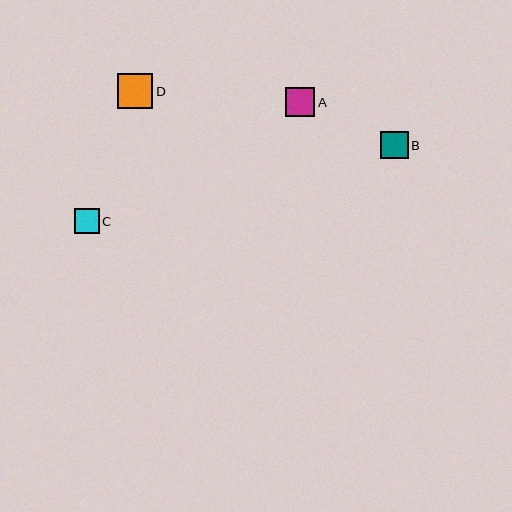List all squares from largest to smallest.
From largest to smallest: D, A, B, C.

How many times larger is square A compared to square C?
Square A is approximately 1.2 times the size of square C.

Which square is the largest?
Square D is the largest with a size of approximately 35 pixels.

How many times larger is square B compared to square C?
Square B is approximately 1.1 times the size of square C.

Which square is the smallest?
Square C is the smallest with a size of approximately 25 pixels.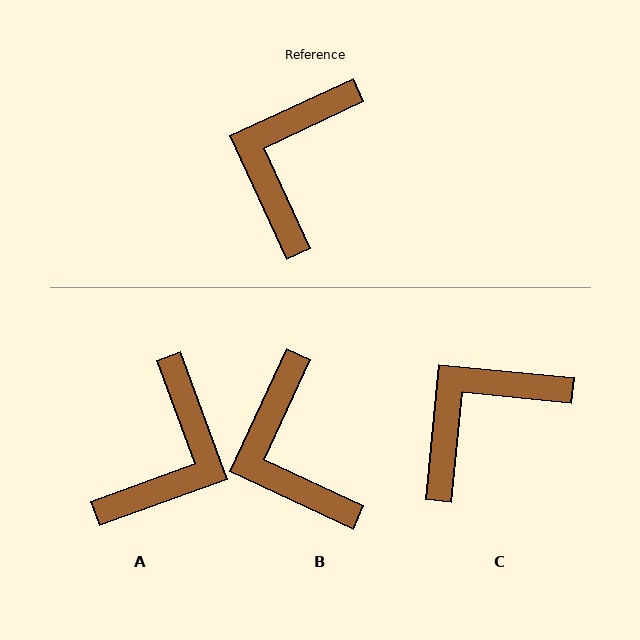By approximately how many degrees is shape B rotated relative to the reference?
Approximately 40 degrees counter-clockwise.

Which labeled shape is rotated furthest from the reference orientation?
A, about 175 degrees away.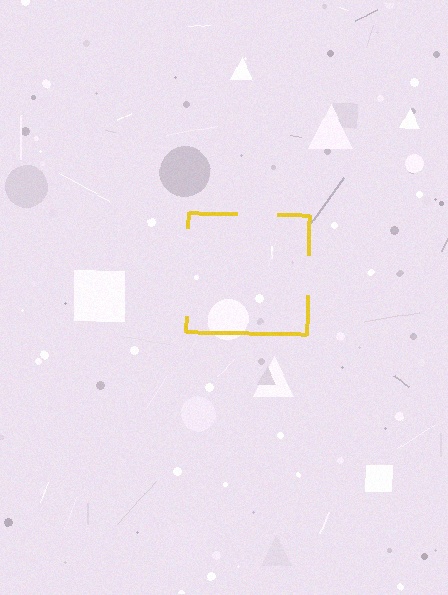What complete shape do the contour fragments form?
The contour fragments form a square.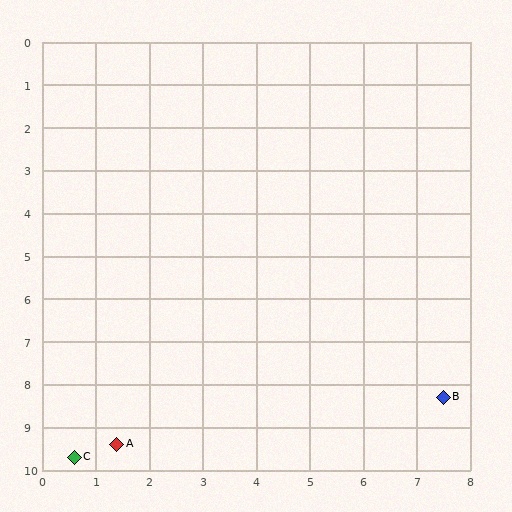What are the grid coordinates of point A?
Point A is at approximately (1.4, 9.4).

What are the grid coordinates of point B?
Point B is at approximately (7.5, 8.3).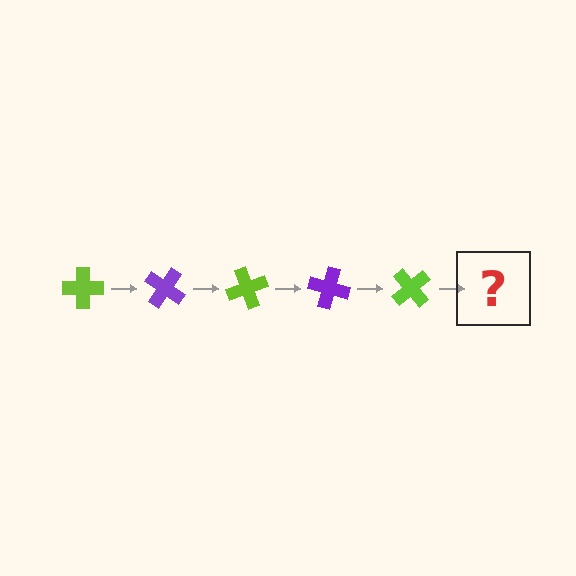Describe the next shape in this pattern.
It should be a purple cross, rotated 175 degrees from the start.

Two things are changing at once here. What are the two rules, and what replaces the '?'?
The two rules are that it rotates 35 degrees each step and the color cycles through lime and purple. The '?' should be a purple cross, rotated 175 degrees from the start.